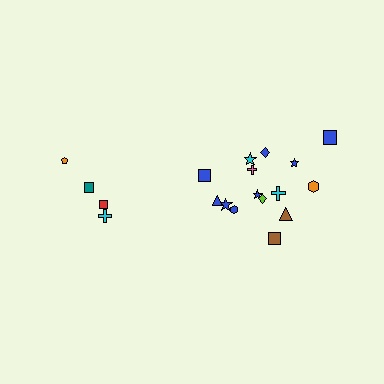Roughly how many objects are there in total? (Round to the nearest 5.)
Roughly 20 objects in total.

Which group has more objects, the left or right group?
The right group.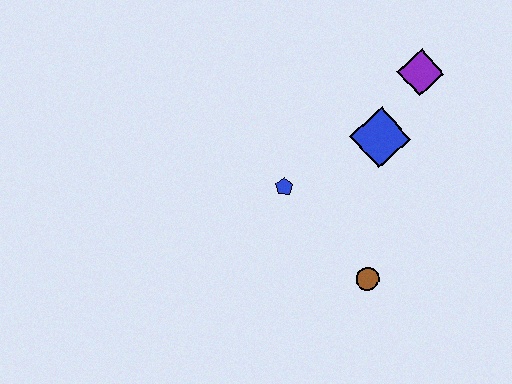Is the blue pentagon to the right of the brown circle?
No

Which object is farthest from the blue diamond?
The brown circle is farthest from the blue diamond.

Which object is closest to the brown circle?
The blue pentagon is closest to the brown circle.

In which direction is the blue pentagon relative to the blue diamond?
The blue pentagon is to the left of the blue diamond.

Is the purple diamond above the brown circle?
Yes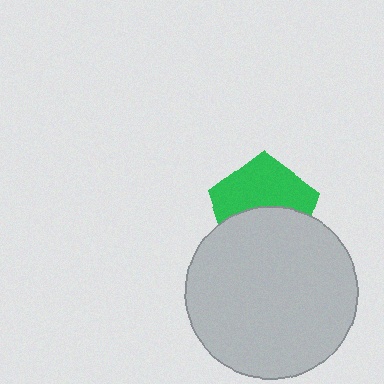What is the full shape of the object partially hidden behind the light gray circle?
The partially hidden object is a green pentagon.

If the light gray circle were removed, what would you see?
You would see the complete green pentagon.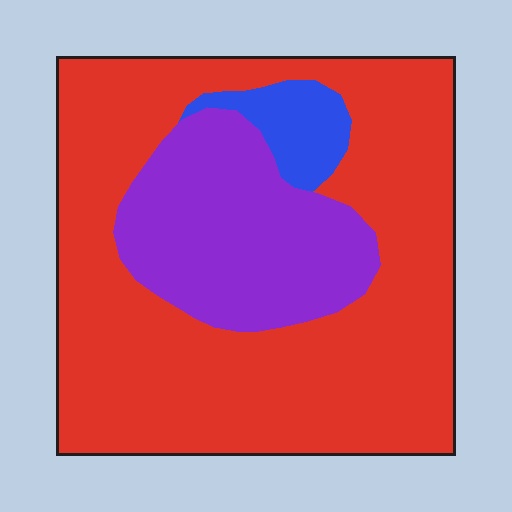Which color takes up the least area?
Blue, at roughly 5%.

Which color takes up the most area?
Red, at roughly 70%.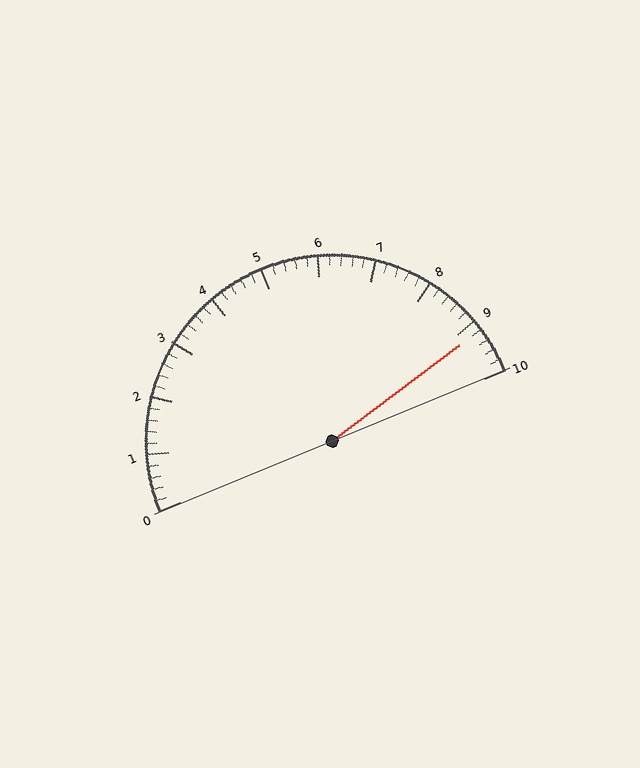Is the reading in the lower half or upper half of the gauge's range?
The reading is in the upper half of the range (0 to 10).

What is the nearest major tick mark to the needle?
The nearest major tick mark is 9.